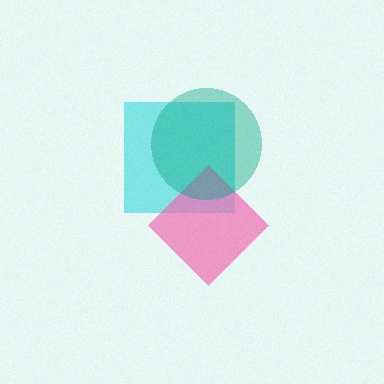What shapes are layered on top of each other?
The layered shapes are: a cyan square, a pink diamond, a teal circle.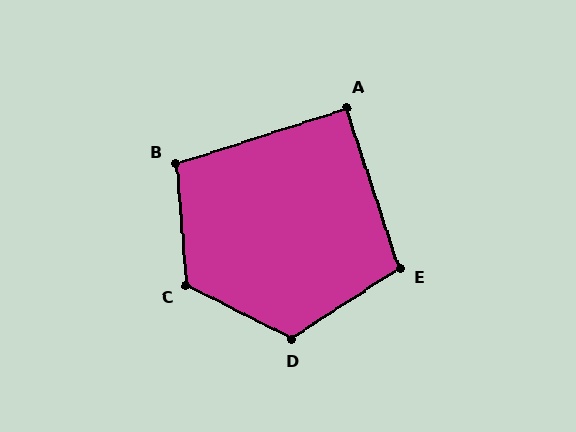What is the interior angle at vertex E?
Approximately 105 degrees (obtuse).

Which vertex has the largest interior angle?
C, at approximately 122 degrees.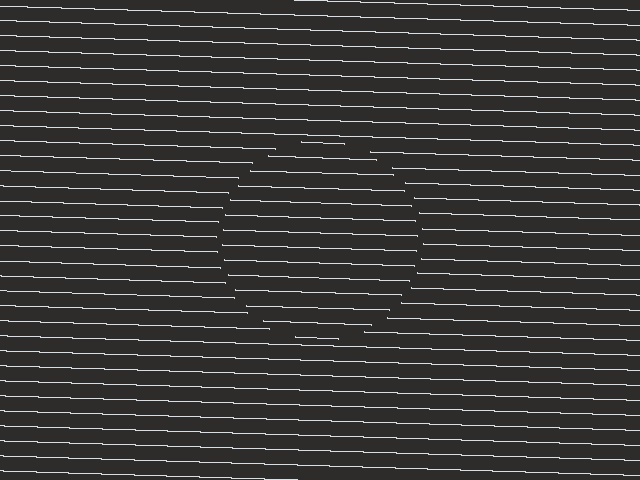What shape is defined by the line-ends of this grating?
An illusory circle. The interior of the shape contains the same grating, shifted by half a period — the contour is defined by the phase discontinuity where line-ends from the inner and outer gratings abut.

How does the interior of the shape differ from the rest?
The interior of the shape contains the same grating, shifted by half a period — the contour is defined by the phase discontinuity where line-ends from the inner and outer gratings abut.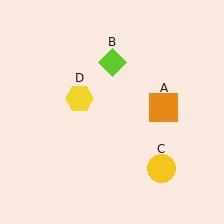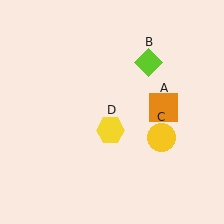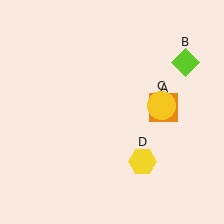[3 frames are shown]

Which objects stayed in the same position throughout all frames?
Orange square (object A) remained stationary.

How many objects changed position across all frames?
3 objects changed position: lime diamond (object B), yellow circle (object C), yellow hexagon (object D).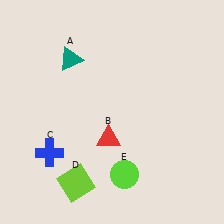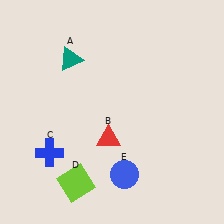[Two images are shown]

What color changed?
The circle (E) changed from lime in Image 1 to blue in Image 2.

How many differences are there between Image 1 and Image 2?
There is 1 difference between the two images.